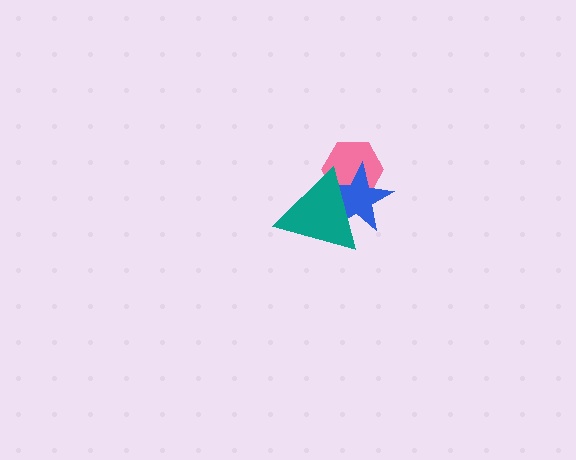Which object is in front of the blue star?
The teal triangle is in front of the blue star.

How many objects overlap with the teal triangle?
2 objects overlap with the teal triangle.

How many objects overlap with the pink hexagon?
2 objects overlap with the pink hexagon.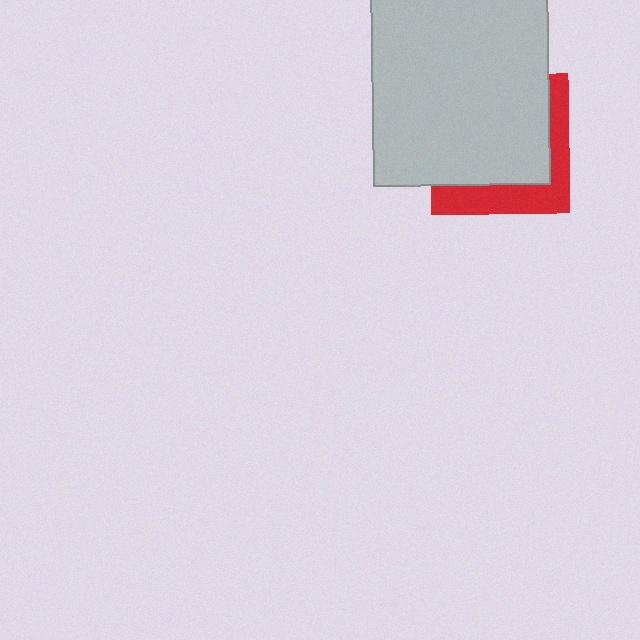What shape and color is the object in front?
The object in front is a light gray rectangle.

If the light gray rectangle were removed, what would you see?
You would see the complete red square.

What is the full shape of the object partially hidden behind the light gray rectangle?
The partially hidden object is a red square.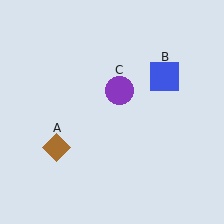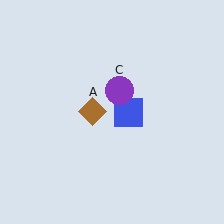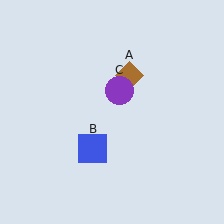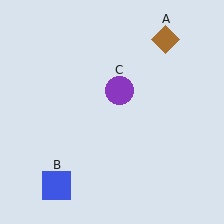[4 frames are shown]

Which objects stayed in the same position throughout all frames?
Purple circle (object C) remained stationary.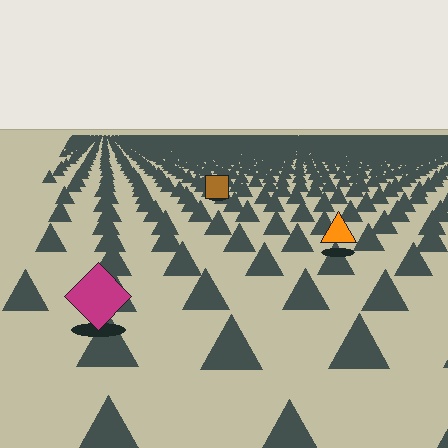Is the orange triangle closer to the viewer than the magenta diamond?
No. The magenta diamond is closer — you can tell from the texture gradient: the ground texture is coarser near it.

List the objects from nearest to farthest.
From nearest to farthest: the magenta diamond, the orange triangle, the brown square.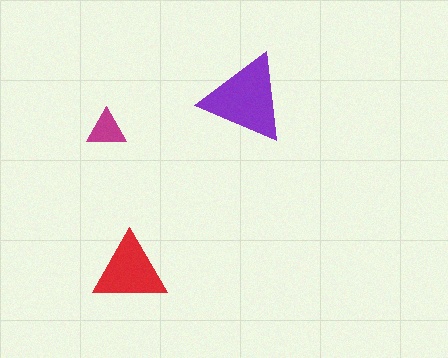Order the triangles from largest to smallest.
the purple one, the red one, the magenta one.